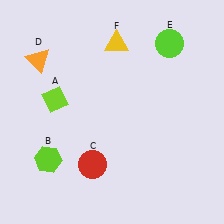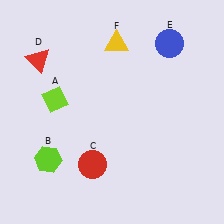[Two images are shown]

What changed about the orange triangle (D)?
In Image 1, D is orange. In Image 2, it changed to red.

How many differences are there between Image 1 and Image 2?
There are 2 differences between the two images.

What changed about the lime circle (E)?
In Image 1, E is lime. In Image 2, it changed to blue.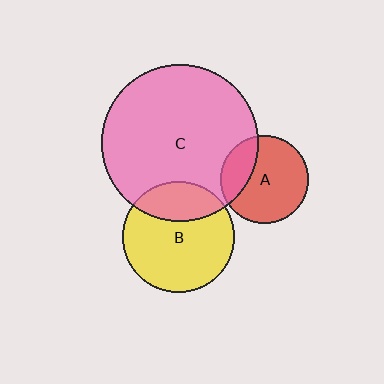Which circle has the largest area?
Circle C (pink).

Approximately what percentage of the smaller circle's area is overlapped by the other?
Approximately 25%.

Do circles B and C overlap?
Yes.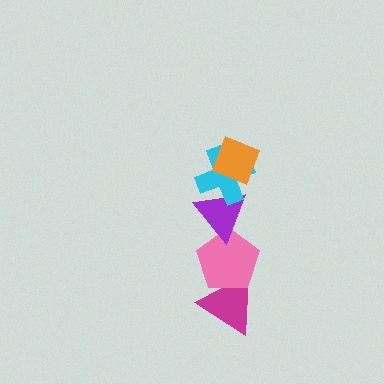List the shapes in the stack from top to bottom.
From top to bottom: the orange diamond, the cyan cross, the purple triangle, the pink pentagon, the magenta triangle.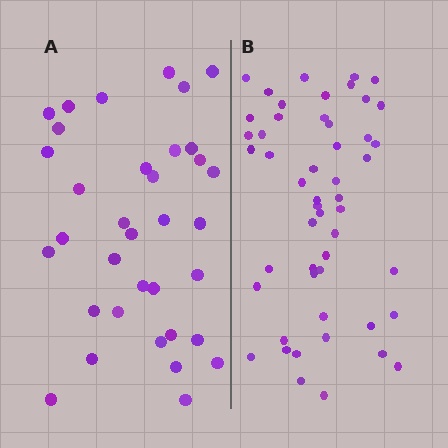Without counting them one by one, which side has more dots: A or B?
Region B (the right region) has more dots.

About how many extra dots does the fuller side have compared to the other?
Region B has approximately 15 more dots than region A.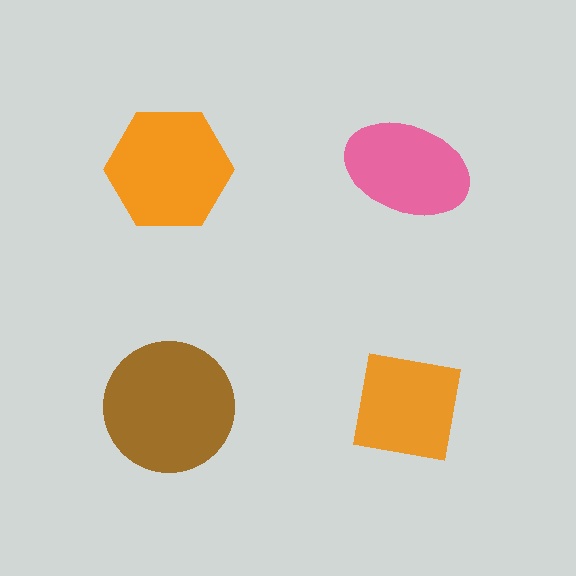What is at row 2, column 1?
A brown circle.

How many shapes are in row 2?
2 shapes.